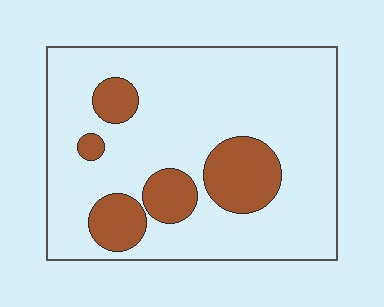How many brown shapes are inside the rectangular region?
5.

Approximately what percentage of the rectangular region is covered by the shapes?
Approximately 20%.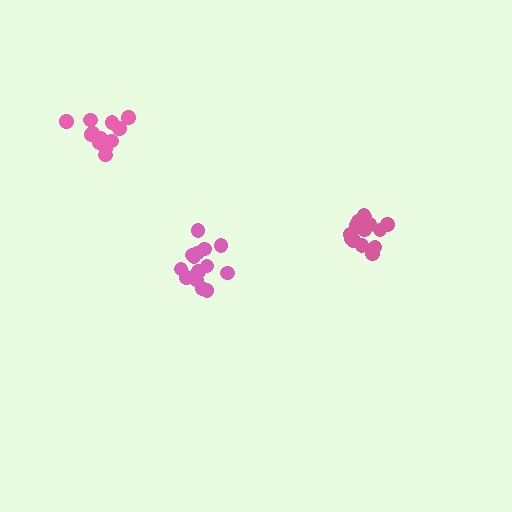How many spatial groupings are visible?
There are 3 spatial groupings.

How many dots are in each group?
Group 1: 14 dots, Group 2: 16 dots, Group 3: 13 dots (43 total).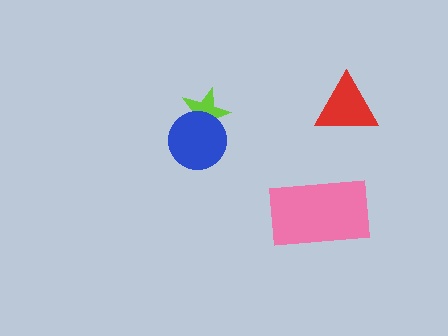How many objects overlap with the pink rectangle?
0 objects overlap with the pink rectangle.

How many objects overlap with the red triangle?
0 objects overlap with the red triangle.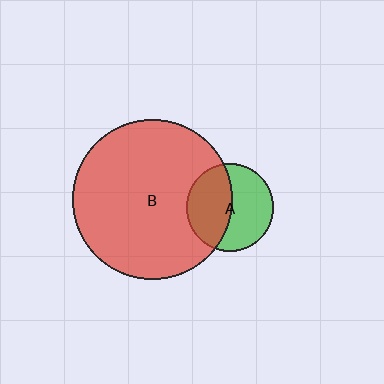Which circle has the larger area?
Circle B (red).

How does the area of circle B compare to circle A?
Approximately 3.4 times.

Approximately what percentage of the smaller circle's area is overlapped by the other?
Approximately 45%.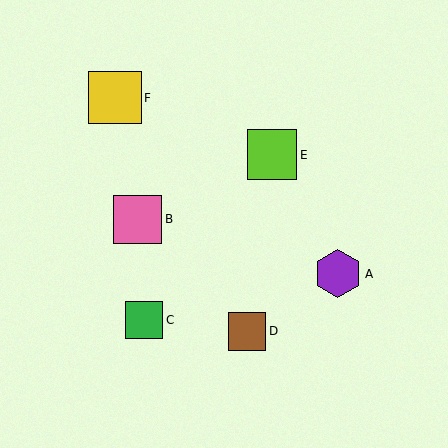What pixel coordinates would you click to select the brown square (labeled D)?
Click at (247, 331) to select the brown square D.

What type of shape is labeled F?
Shape F is a yellow square.